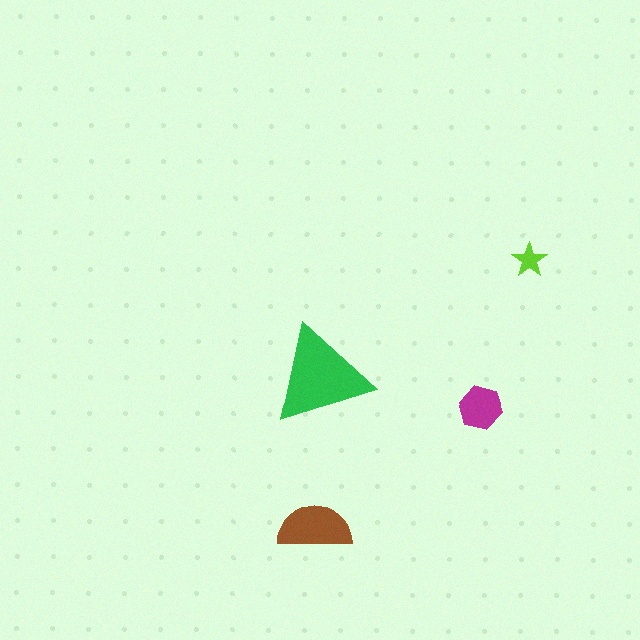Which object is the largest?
The green triangle.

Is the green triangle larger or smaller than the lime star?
Larger.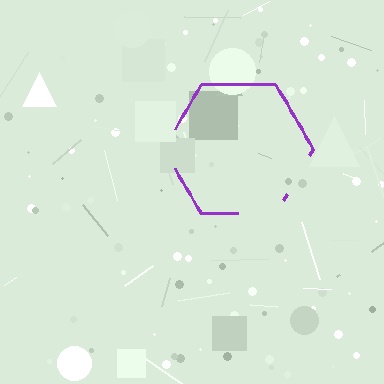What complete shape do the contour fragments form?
The contour fragments form a hexagon.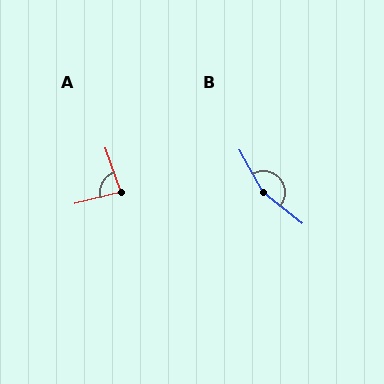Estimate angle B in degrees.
Approximately 158 degrees.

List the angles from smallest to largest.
A (85°), B (158°).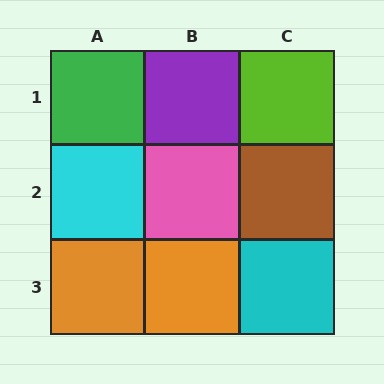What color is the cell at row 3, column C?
Cyan.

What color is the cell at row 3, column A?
Orange.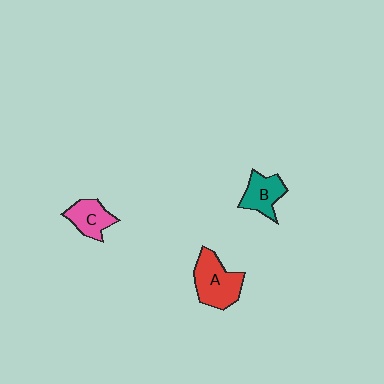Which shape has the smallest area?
Shape C (pink).